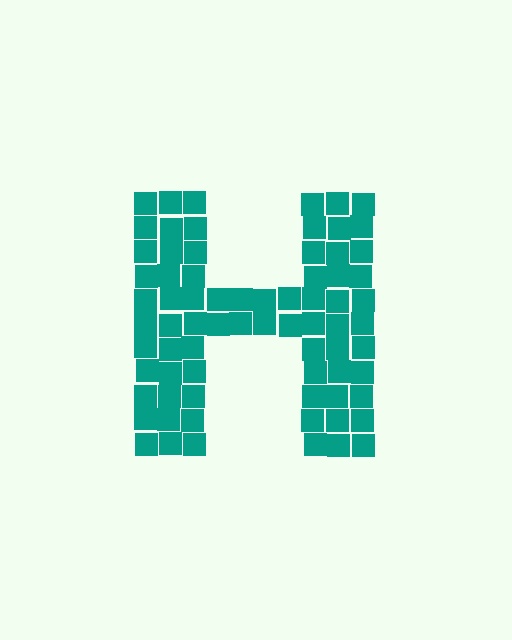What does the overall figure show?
The overall figure shows the letter H.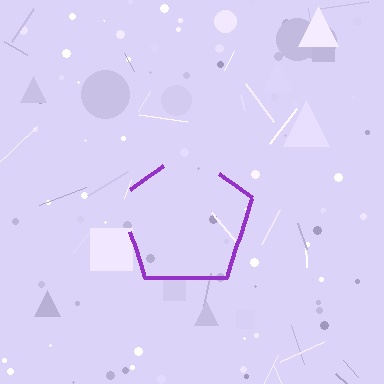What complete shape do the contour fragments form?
The contour fragments form a pentagon.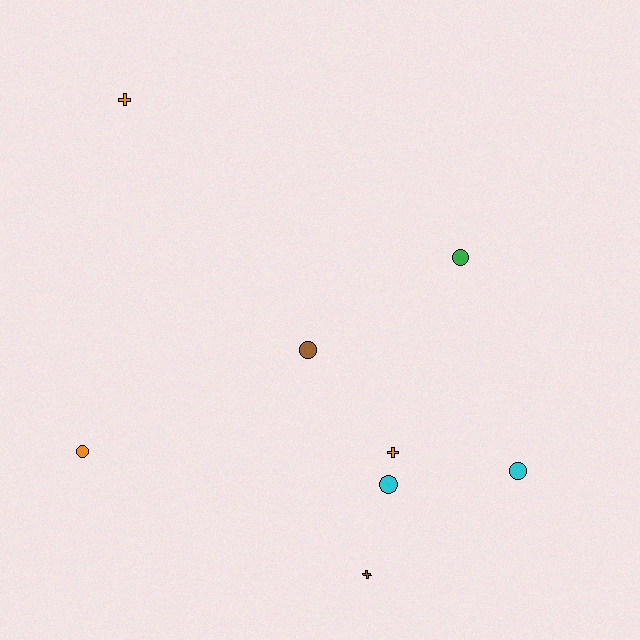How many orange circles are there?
There is 1 orange circle.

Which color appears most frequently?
Orange, with 3 objects.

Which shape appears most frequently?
Circle, with 5 objects.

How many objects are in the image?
There are 8 objects.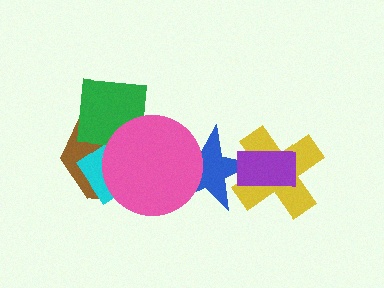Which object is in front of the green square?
The pink circle is in front of the green square.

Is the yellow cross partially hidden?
Yes, it is partially covered by another shape.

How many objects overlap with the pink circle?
4 objects overlap with the pink circle.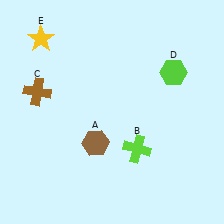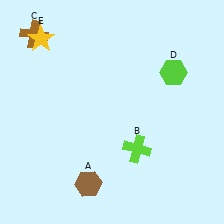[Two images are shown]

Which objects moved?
The objects that moved are: the brown hexagon (A), the brown cross (C).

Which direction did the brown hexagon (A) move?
The brown hexagon (A) moved down.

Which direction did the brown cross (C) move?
The brown cross (C) moved up.